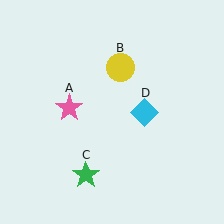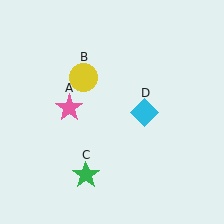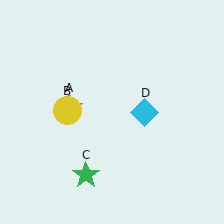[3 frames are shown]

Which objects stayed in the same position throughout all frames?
Pink star (object A) and green star (object C) and cyan diamond (object D) remained stationary.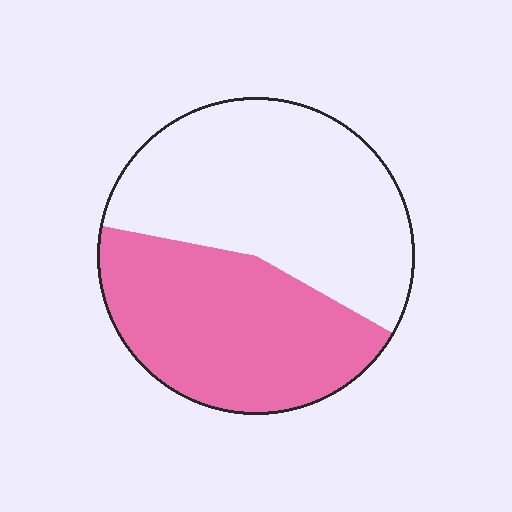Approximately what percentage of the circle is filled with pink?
Approximately 45%.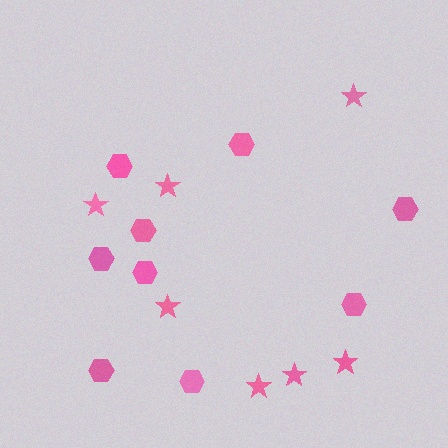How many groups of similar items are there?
There are 2 groups: one group of stars (7) and one group of hexagons (9).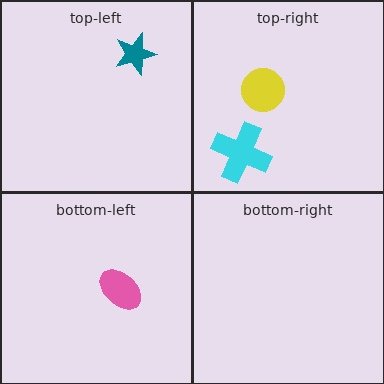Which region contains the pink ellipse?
The bottom-left region.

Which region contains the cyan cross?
The top-right region.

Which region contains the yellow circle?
The top-right region.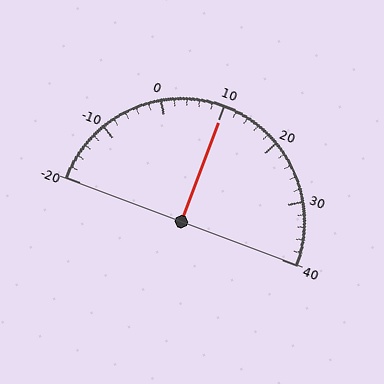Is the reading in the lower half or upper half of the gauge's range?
The reading is in the upper half of the range (-20 to 40).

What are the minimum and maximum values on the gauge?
The gauge ranges from -20 to 40.